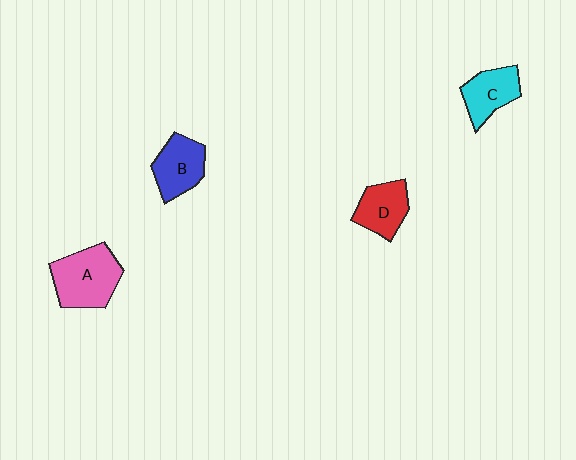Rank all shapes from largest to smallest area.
From largest to smallest: A (pink), B (blue), D (red), C (cyan).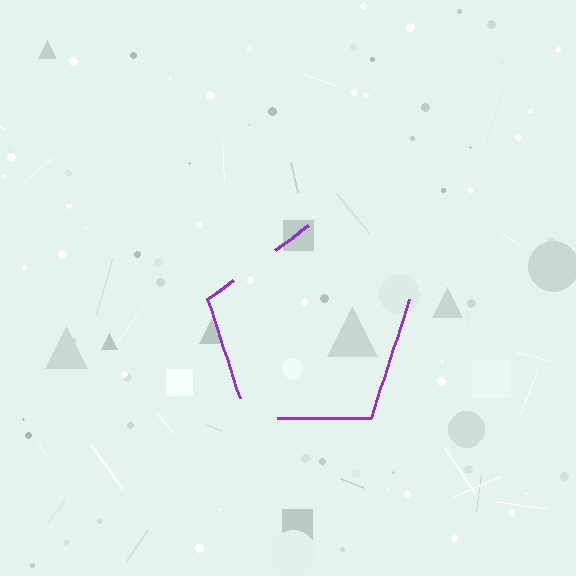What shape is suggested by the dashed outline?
The dashed outline suggests a pentagon.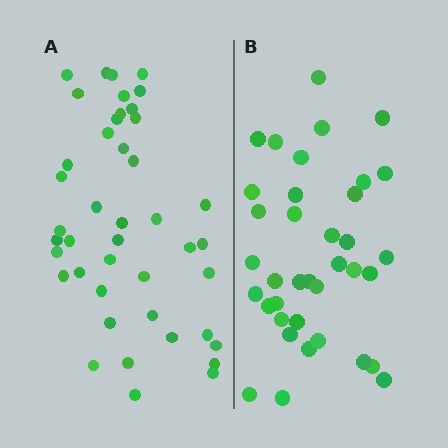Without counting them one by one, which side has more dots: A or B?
Region A (the left region) has more dots.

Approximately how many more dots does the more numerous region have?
Region A has about 6 more dots than region B.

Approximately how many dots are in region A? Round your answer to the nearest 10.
About 40 dots. (The exact count is 43, which rounds to 40.)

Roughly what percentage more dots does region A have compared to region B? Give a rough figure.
About 15% more.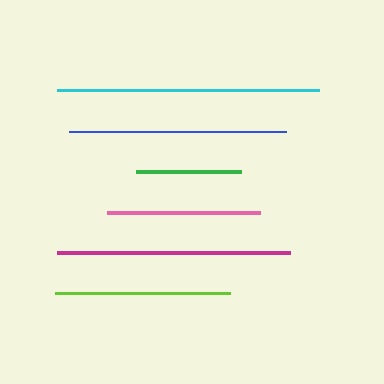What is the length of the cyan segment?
The cyan segment is approximately 263 pixels long.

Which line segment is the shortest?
The green line is the shortest at approximately 105 pixels.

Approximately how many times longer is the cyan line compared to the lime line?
The cyan line is approximately 1.5 times the length of the lime line.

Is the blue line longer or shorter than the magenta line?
The magenta line is longer than the blue line.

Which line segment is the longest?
The cyan line is the longest at approximately 263 pixels.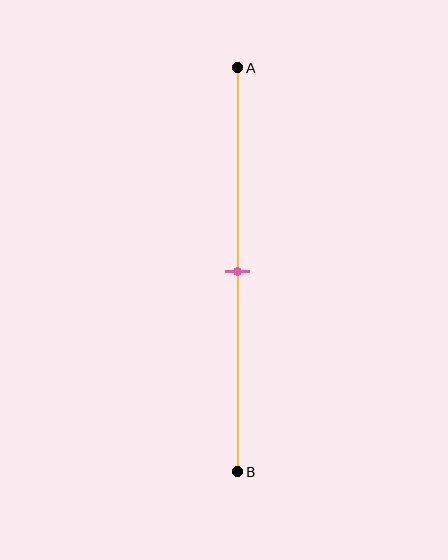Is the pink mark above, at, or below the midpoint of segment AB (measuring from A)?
The pink mark is approximately at the midpoint of segment AB.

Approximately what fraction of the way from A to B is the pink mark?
The pink mark is approximately 50% of the way from A to B.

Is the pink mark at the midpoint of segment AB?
Yes, the mark is approximately at the midpoint.